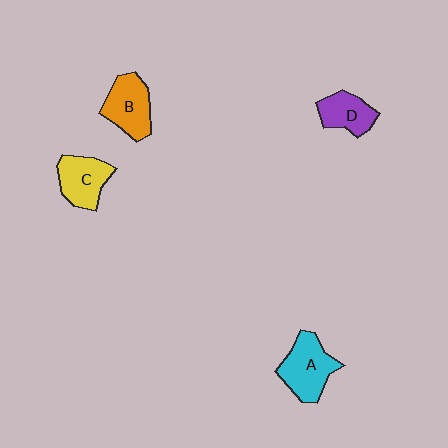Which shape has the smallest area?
Shape D (purple).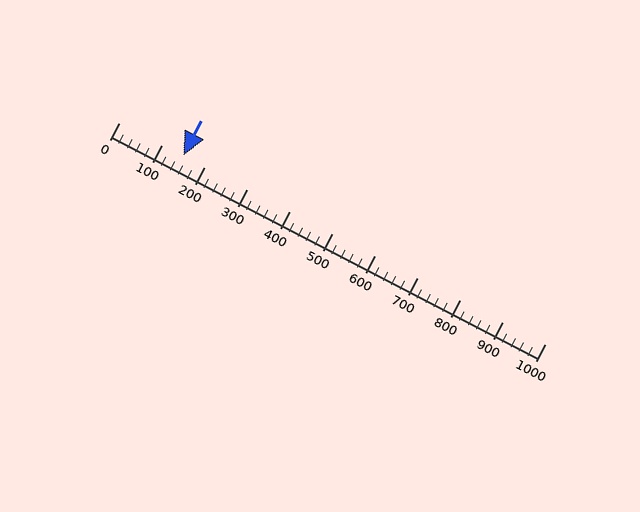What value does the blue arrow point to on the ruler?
The blue arrow points to approximately 152.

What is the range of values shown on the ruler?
The ruler shows values from 0 to 1000.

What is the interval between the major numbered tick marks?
The major tick marks are spaced 100 units apart.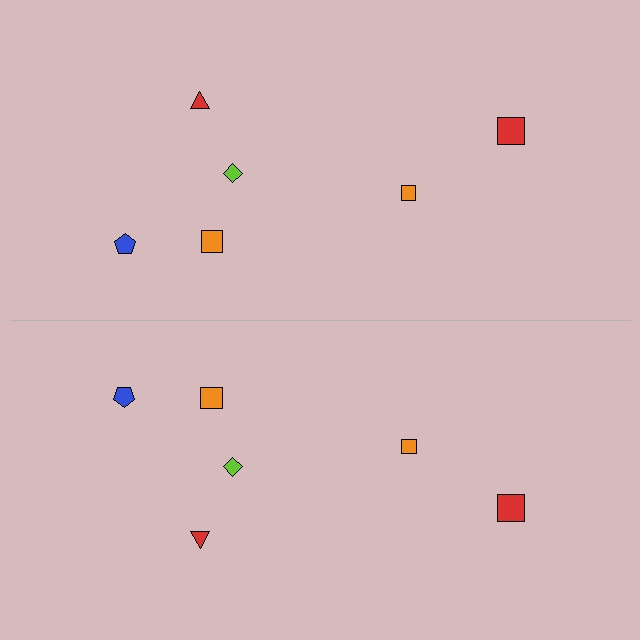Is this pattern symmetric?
Yes, this pattern has bilateral (reflection) symmetry.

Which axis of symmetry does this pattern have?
The pattern has a horizontal axis of symmetry running through the center of the image.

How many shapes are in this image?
There are 12 shapes in this image.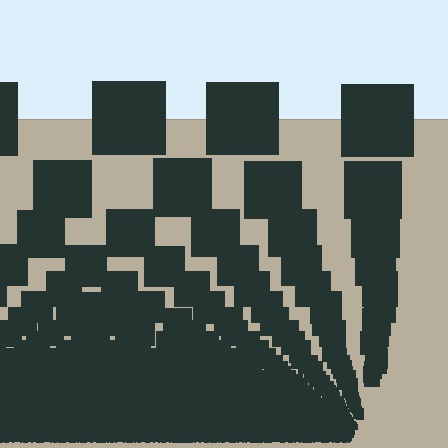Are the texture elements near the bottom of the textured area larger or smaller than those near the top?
Smaller. The gradient is inverted — elements near the bottom are smaller and denser.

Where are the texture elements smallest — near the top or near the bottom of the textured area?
Near the bottom.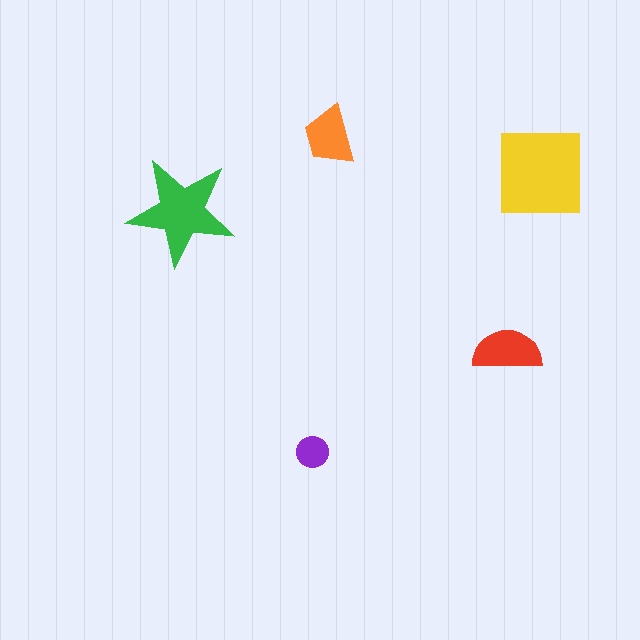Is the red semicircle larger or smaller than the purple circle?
Larger.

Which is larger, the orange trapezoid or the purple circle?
The orange trapezoid.